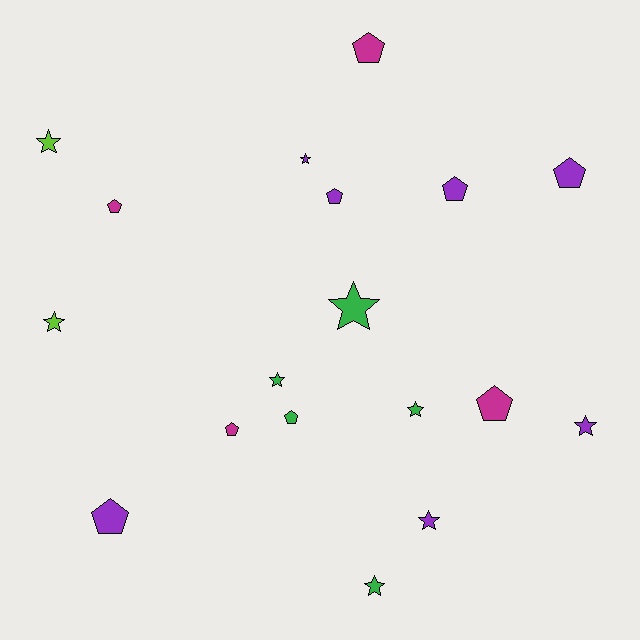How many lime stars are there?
There are 2 lime stars.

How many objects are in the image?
There are 18 objects.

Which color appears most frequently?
Purple, with 7 objects.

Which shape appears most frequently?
Star, with 9 objects.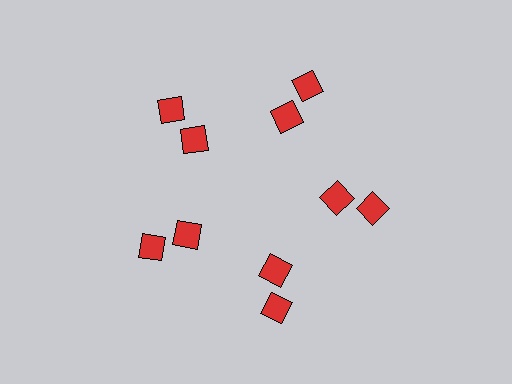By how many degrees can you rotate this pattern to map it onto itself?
The pattern maps onto itself every 72 degrees of rotation.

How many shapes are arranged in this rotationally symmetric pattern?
There are 10 shapes, arranged in 5 groups of 2.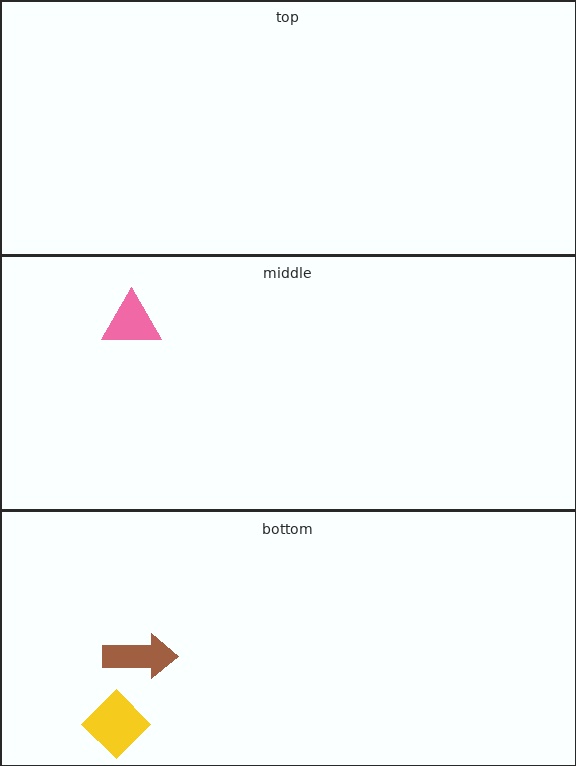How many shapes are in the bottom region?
2.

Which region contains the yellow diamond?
The bottom region.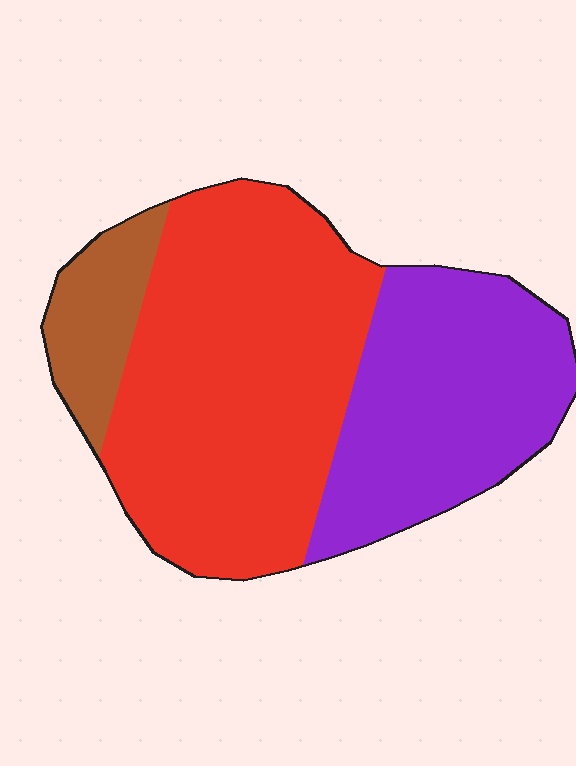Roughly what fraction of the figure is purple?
Purple covers around 35% of the figure.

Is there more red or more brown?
Red.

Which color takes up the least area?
Brown, at roughly 10%.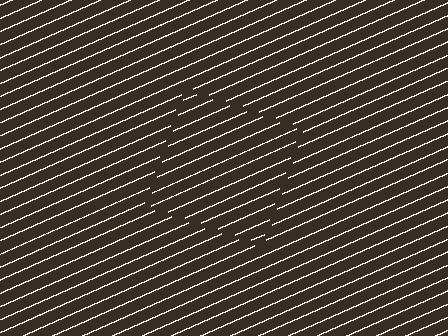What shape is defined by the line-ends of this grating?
An illusory square. The interior of the shape contains the same grating, shifted by half a period — the contour is defined by the phase discontinuity where line-ends from the inner and outer gratings abut.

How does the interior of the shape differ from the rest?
The interior of the shape contains the same grating, shifted by half a period — the contour is defined by the phase discontinuity where line-ends from the inner and outer gratings abut.